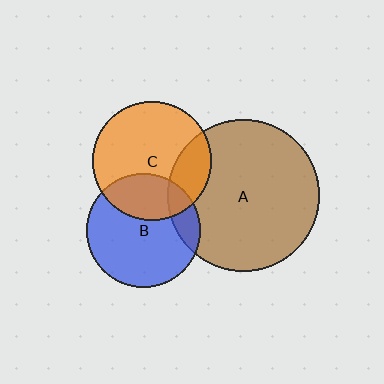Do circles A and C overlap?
Yes.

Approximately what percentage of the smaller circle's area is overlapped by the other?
Approximately 20%.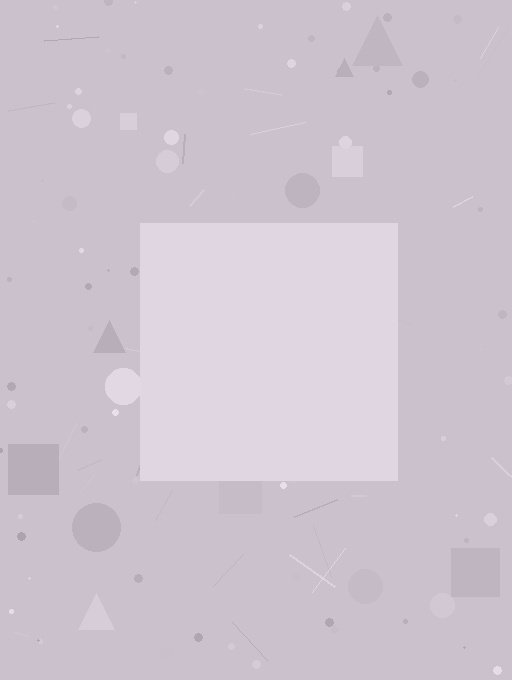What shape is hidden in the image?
A square is hidden in the image.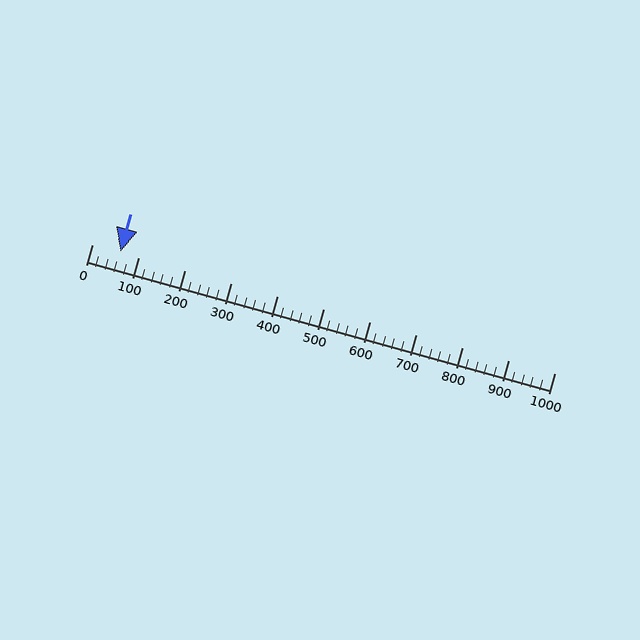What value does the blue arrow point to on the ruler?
The blue arrow points to approximately 61.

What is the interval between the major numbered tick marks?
The major tick marks are spaced 100 units apart.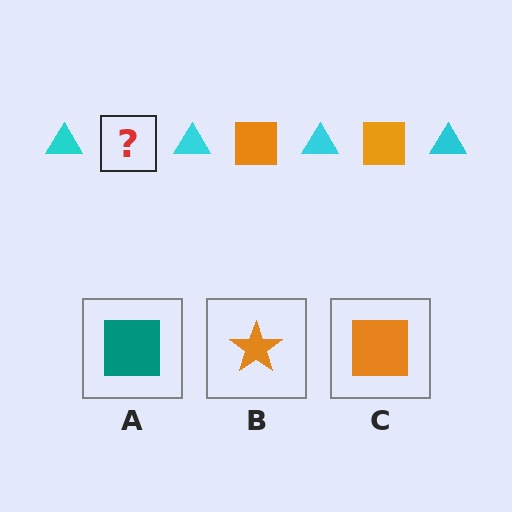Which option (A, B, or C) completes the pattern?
C.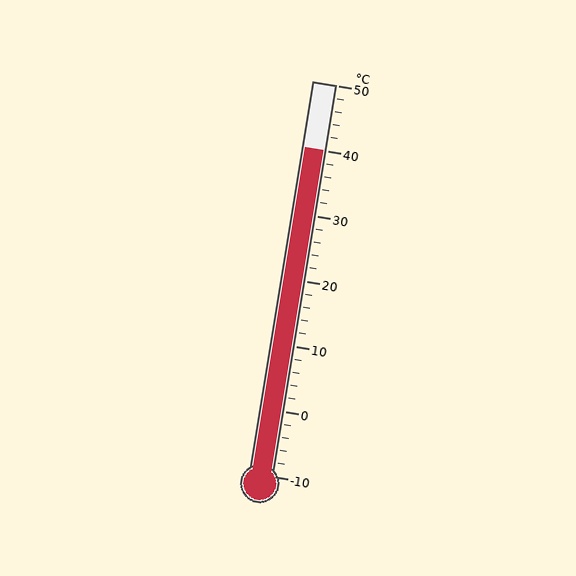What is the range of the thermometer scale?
The thermometer scale ranges from -10°C to 50°C.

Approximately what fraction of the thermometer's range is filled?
The thermometer is filled to approximately 85% of its range.